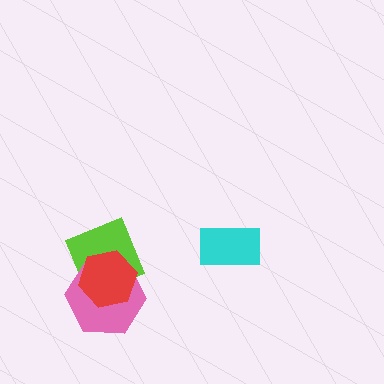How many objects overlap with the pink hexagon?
2 objects overlap with the pink hexagon.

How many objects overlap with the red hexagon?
2 objects overlap with the red hexagon.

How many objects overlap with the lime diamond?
2 objects overlap with the lime diamond.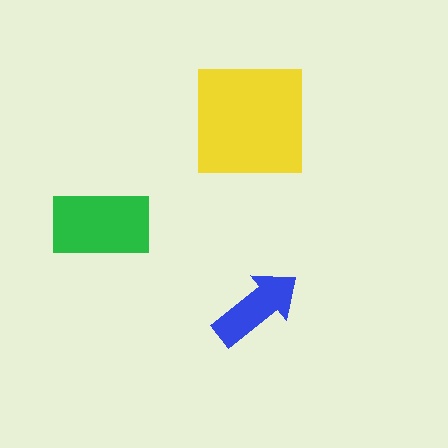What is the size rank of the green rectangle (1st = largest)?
2nd.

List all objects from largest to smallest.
The yellow square, the green rectangle, the blue arrow.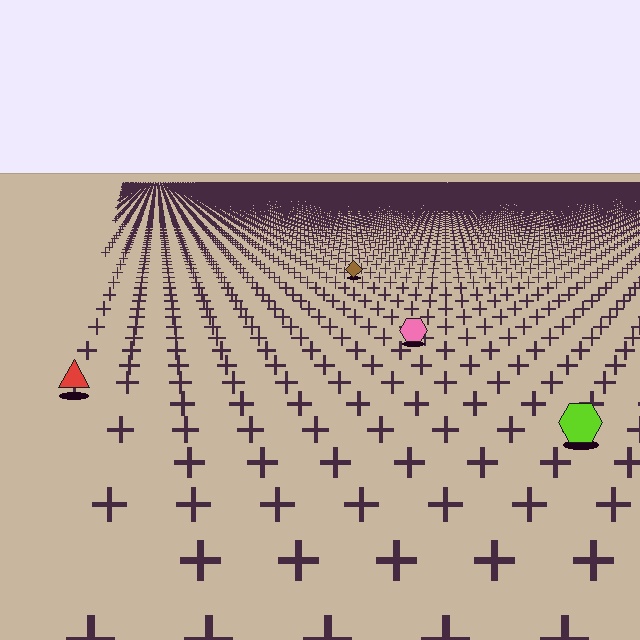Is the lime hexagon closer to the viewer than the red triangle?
Yes. The lime hexagon is closer — you can tell from the texture gradient: the ground texture is coarser near it.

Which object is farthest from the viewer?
The brown diamond is farthest from the viewer. It appears smaller and the ground texture around it is denser.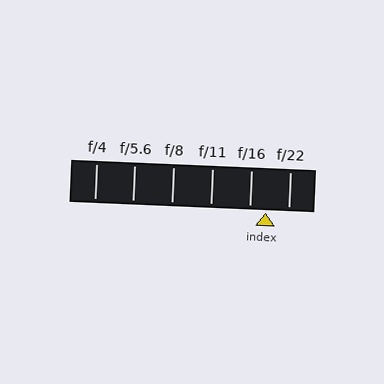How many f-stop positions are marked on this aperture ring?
There are 6 f-stop positions marked.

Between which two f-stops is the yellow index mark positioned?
The index mark is between f/16 and f/22.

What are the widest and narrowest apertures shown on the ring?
The widest aperture shown is f/4 and the narrowest is f/22.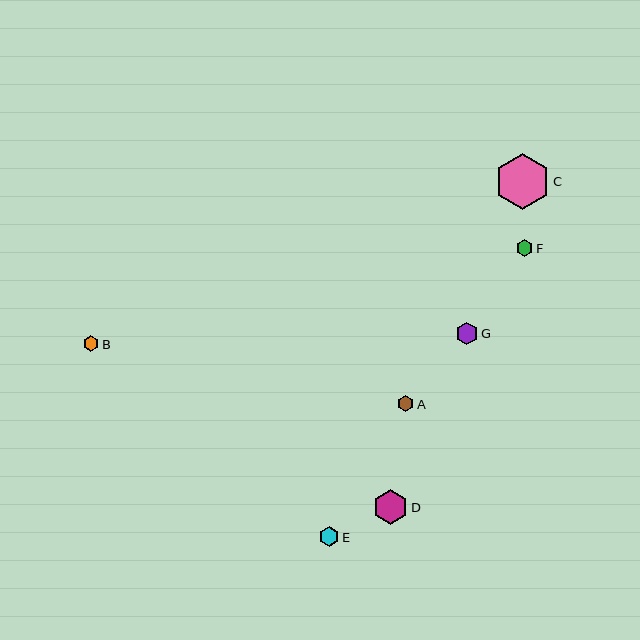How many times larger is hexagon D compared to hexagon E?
Hexagon D is approximately 1.8 times the size of hexagon E.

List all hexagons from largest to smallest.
From largest to smallest: C, D, G, E, F, A, B.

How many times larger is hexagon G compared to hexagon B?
Hexagon G is approximately 1.4 times the size of hexagon B.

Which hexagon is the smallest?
Hexagon B is the smallest with a size of approximately 16 pixels.